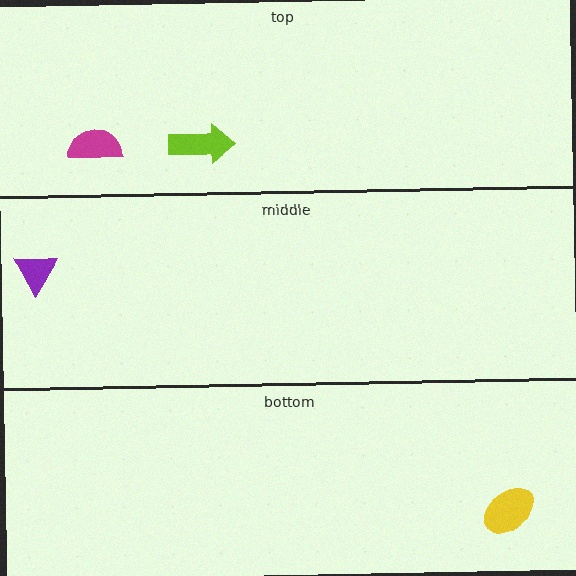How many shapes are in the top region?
2.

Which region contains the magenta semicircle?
The top region.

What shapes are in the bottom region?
The yellow ellipse.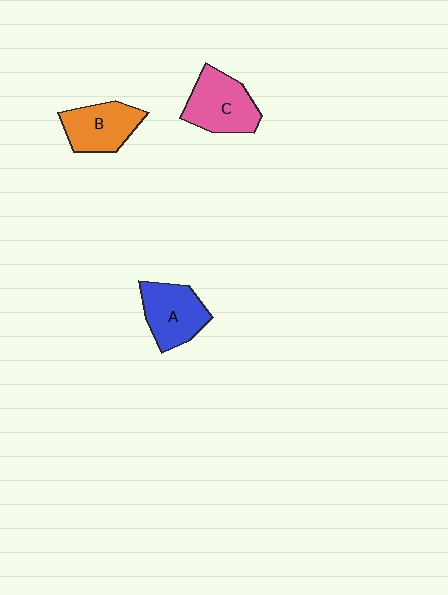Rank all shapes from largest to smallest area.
From largest to smallest: C (pink), A (blue), B (orange).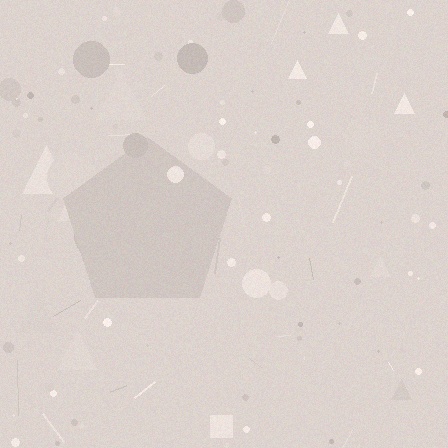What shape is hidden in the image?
A pentagon is hidden in the image.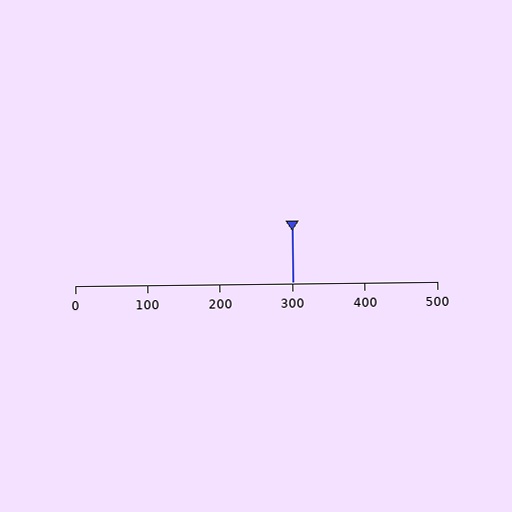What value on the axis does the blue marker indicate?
The marker indicates approximately 300.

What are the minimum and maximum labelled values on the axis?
The axis runs from 0 to 500.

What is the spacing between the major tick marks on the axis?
The major ticks are spaced 100 apart.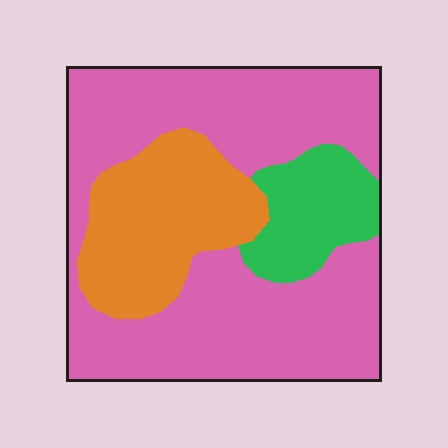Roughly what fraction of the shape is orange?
Orange covers 23% of the shape.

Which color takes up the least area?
Green, at roughly 15%.